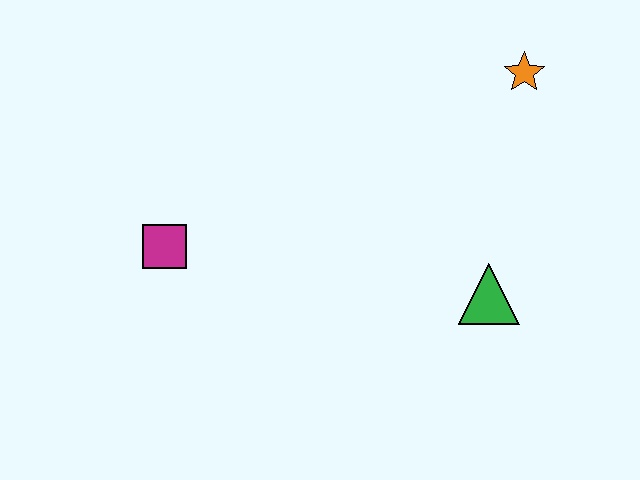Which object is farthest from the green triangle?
The magenta square is farthest from the green triangle.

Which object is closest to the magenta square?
The green triangle is closest to the magenta square.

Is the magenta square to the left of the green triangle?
Yes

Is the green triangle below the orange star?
Yes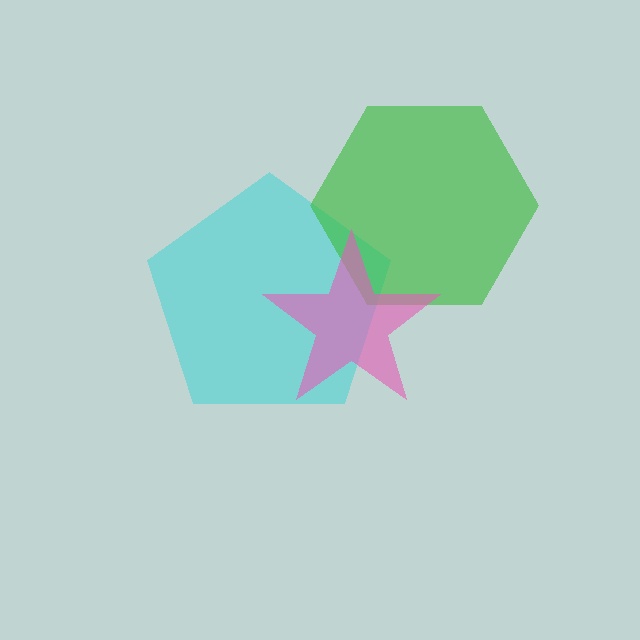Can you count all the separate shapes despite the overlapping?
Yes, there are 3 separate shapes.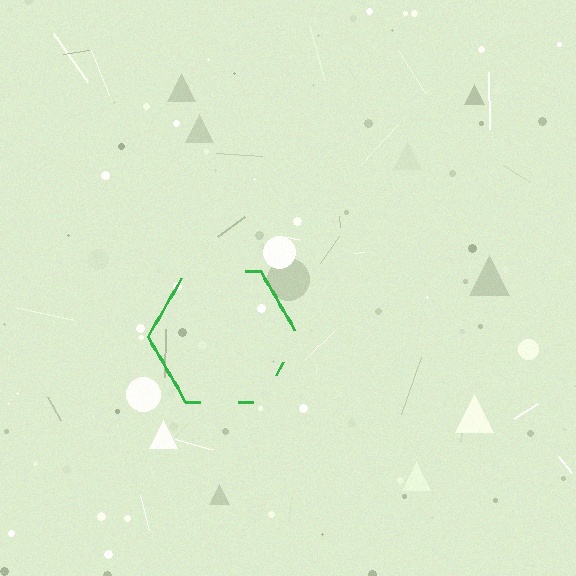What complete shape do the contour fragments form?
The contour fragments form a hexagon.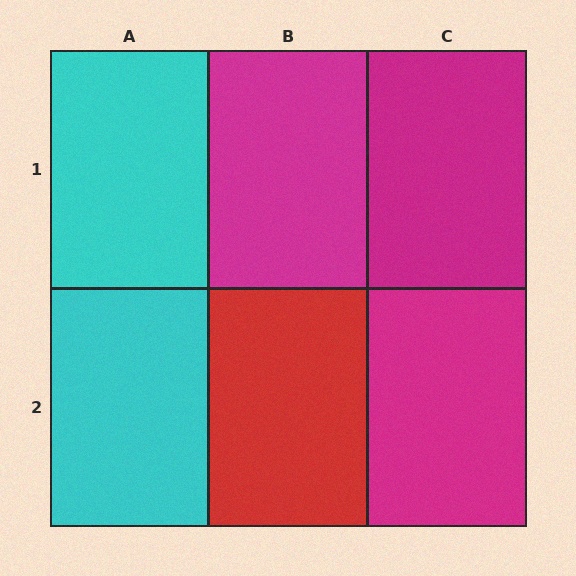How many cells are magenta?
3 cells are magenta.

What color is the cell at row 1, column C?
Magenta.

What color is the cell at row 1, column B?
Magenta.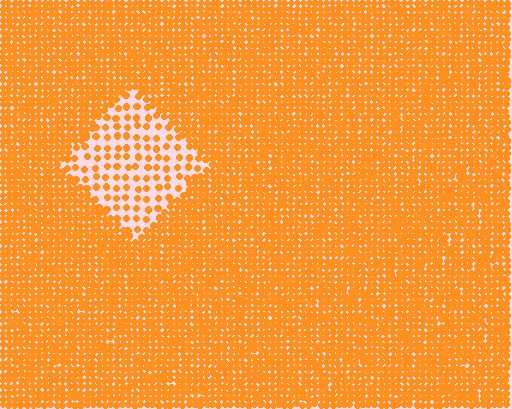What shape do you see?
I see a diamond.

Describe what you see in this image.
The image contains small orange elements arranged at two different densities. A diamond-shaped region is visible where the elements are less densely packed than the surrounding area.